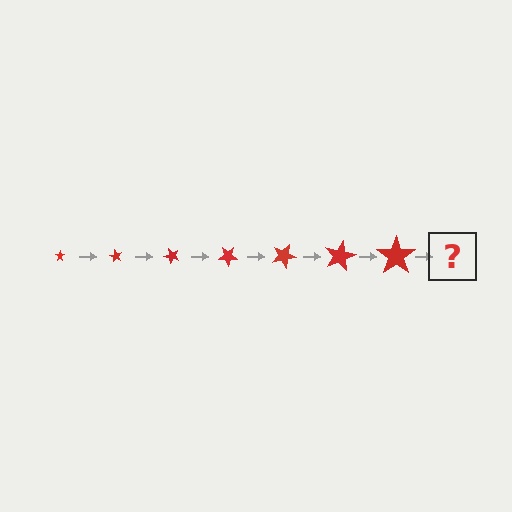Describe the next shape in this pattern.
It should be a star, larger than the previous one and rotated 420 degrees from the start.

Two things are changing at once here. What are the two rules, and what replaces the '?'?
The two rules are that the star grows larger each step and it rotates 60 degrees each step. The '?' should be a star, larger than the previous one and rotated 420 degrees from the start.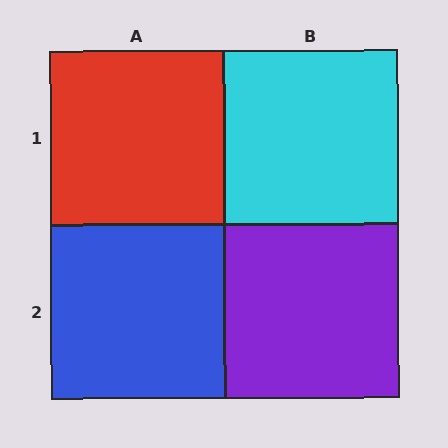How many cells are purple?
1 cell is purple.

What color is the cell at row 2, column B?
Purple.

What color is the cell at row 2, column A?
Blue.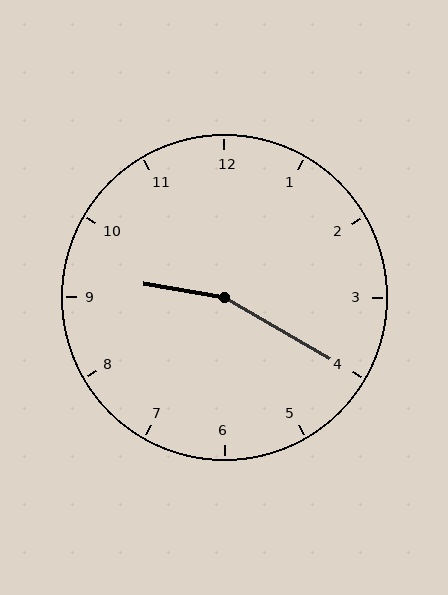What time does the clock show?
9:20.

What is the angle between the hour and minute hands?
Approximately 160 degrees.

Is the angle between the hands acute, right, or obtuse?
It is obtuse.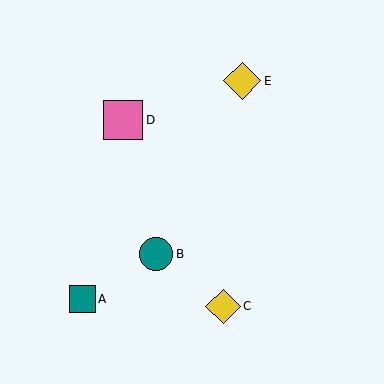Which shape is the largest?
The pink square (labeled D) is the largest.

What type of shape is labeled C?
Shape C is a yellow diamond.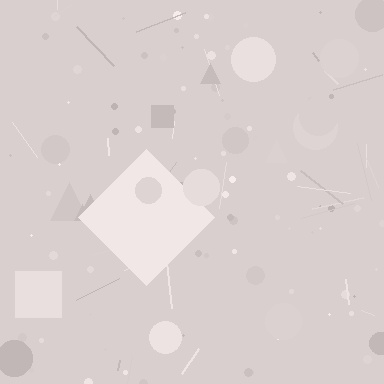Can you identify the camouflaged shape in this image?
The camouflaged shape is a diamond.